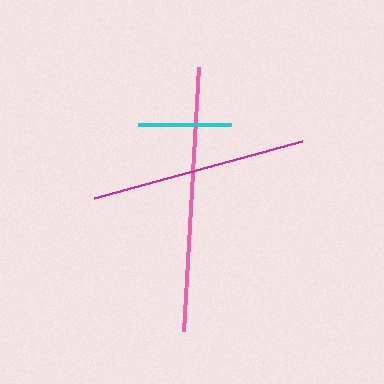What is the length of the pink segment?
The pink segment is approximately 264 pixels long.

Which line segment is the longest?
The pink line is the longest at approximately 264 pixels.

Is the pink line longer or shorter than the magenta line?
The pink line is longer than the magenta line.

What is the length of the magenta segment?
The magenta segment is approximately 216 pixels long.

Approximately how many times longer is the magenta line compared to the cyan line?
The magenta line is approximately 2.3 times the length of the cyan line.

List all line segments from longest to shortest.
From longest to shortest: pink, magenta, cyan.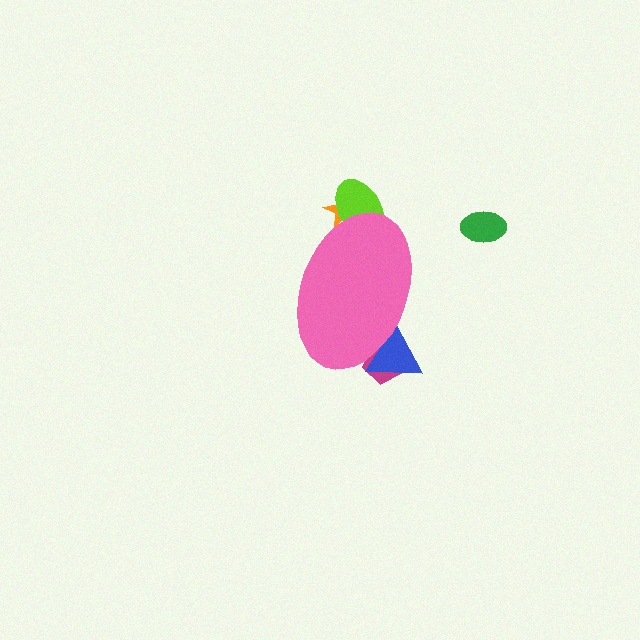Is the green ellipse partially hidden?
No, the green ellipse is fully visible.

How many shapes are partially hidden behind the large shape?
4 shapes are partially hidden.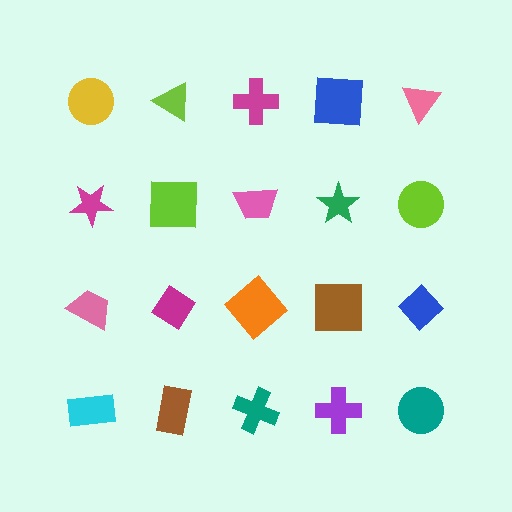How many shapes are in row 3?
5 shapes.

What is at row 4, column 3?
A teal cross.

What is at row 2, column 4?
A green star.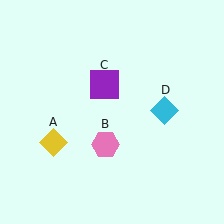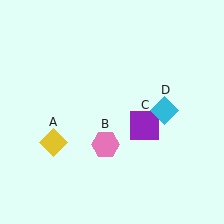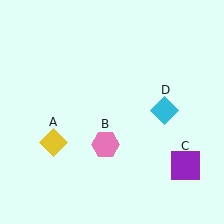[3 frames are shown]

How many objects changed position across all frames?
1 object changed position: purple square (object C).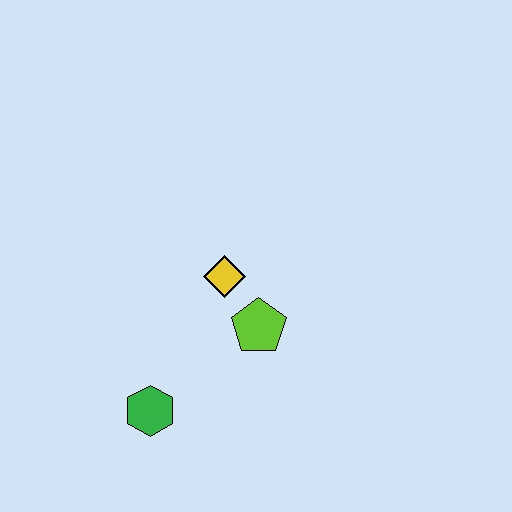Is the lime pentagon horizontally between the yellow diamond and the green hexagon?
No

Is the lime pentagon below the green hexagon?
No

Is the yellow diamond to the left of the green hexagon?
No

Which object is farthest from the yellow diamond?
The green hexagon is farthest from the yellow diamond.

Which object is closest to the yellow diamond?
The lime pentagon is closest to the yellow diamond.